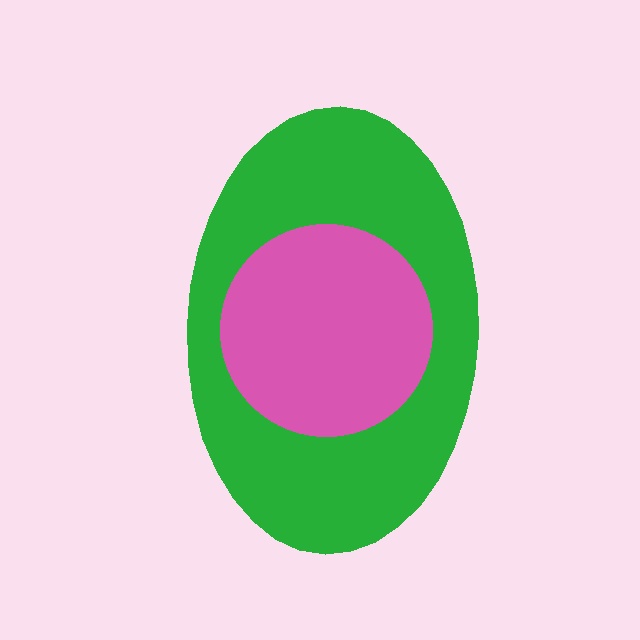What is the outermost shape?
The green ellipse.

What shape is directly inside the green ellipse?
The pink circle.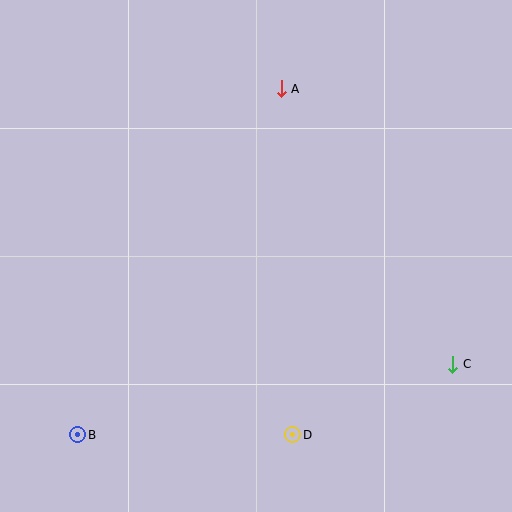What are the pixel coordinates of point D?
Point D is at (293, 435).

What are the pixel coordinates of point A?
Point A is at (281, 89).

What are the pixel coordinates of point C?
Point C is at (453, 364).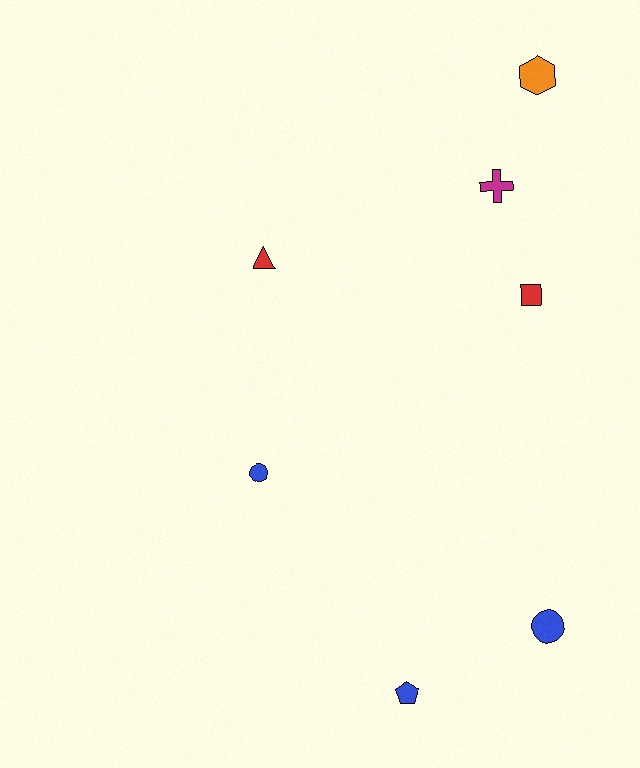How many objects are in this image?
There are 7 objects.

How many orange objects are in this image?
There is 1 orange object.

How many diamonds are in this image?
There are no diamonds.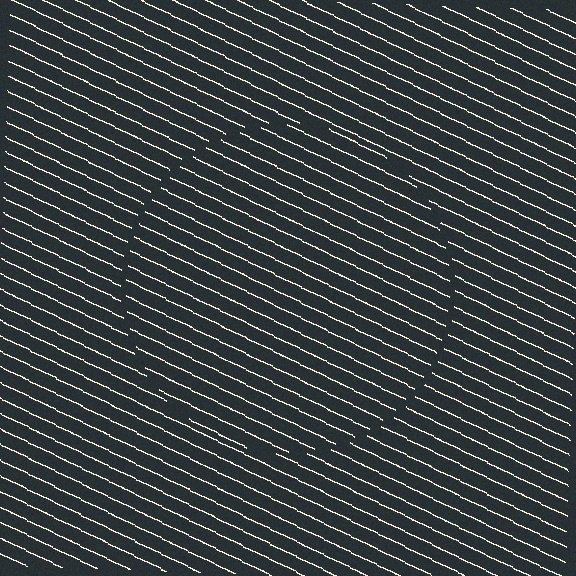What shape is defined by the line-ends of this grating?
An illusory circle. The interior of the shape contains the same grating, shifted by half a period — the contour is defined by the phase discontinuity where line-ends from the inner and outer gratings abut.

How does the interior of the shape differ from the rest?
The interior of the shape contains the same grating, shifted by half a period — the contour is defined by the phase discontinuity where line-ends from the inner and outer gratings abut.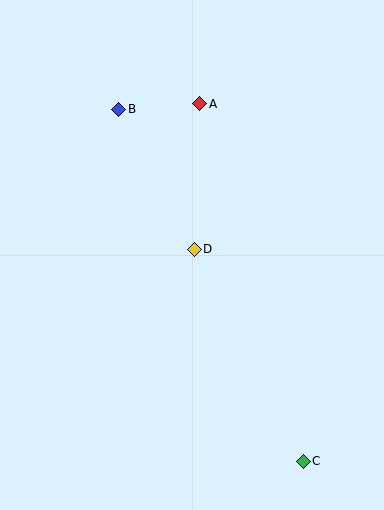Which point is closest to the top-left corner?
Point B is closest to the top-left corner.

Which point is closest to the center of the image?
Point D at (194, 249) is closest to the center.